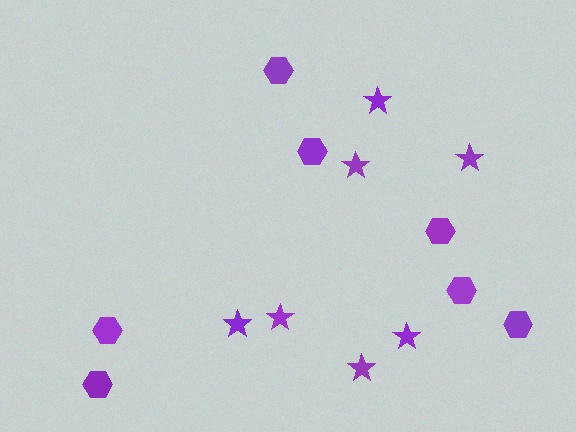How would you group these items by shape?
There are 2 groups: one group of stars (7) and one group of hexagons (7).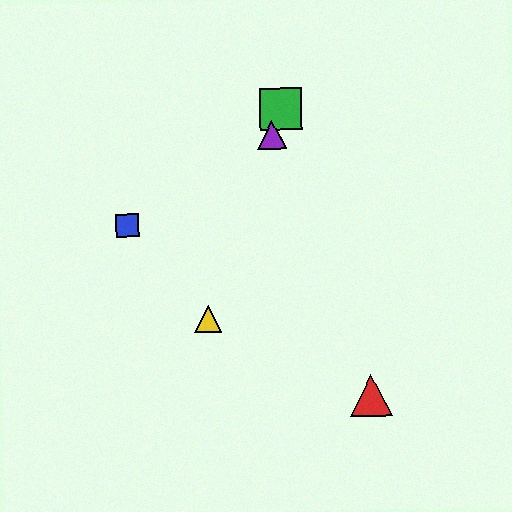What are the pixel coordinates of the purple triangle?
The purple triangle is at (272, 135).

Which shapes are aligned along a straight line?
The green square, the yellow triangle, the purple triangle are aligned along a straight line.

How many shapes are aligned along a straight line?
3 shapes (the green square, the yellow triangle, the purple triangle) are aligned along a straight line.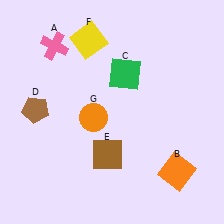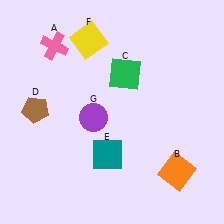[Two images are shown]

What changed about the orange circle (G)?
In Image 1, G is orange. In Image 2, it changed to purple.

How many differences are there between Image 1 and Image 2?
There are 2 differences between the two images.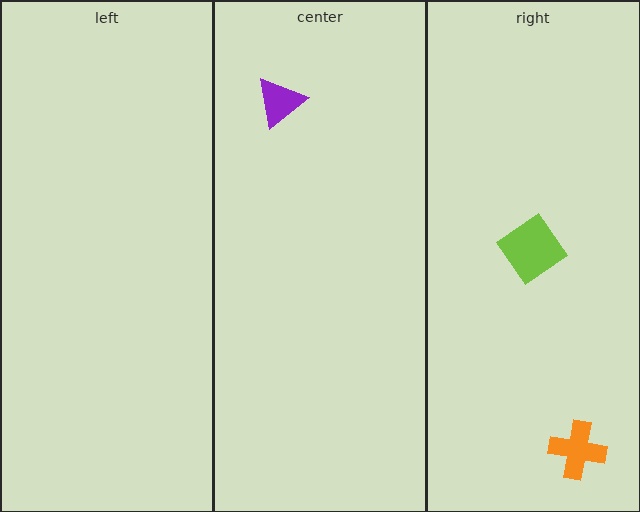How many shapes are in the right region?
2.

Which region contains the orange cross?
The right region.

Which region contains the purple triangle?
The center region.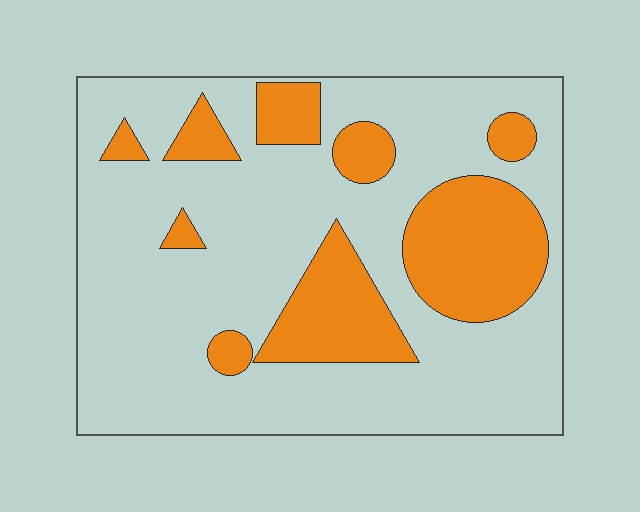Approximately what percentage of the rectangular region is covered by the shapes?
Approximately 25%.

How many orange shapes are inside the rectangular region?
9.